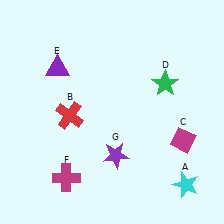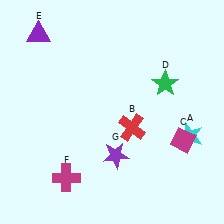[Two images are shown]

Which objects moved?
The objects that moved are: the cyan star (A), the red cross (B), the purple triangle (E).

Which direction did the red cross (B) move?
The red cross (B) moved right.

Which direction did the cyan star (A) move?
The cyan star (A) moved up.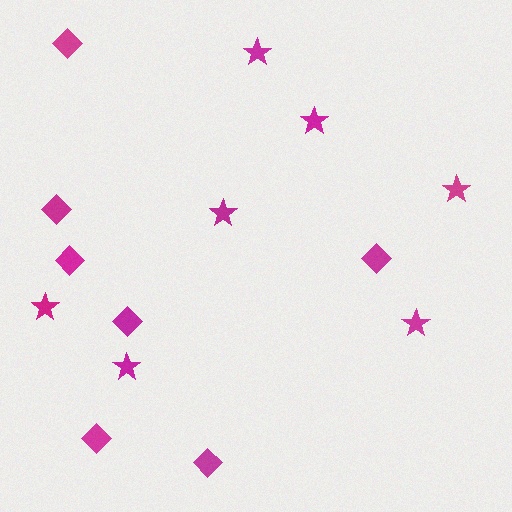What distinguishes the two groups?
There are 2 groups: one group of stars (7) and one group of diamonds (7).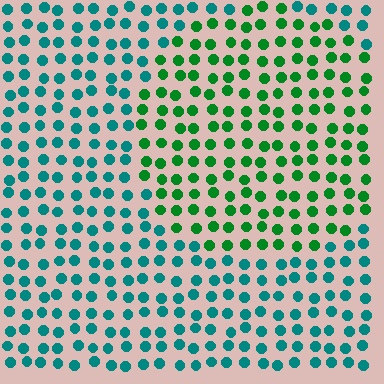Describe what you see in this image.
The image is filled with small teal elements in a uniform arrangement. A circle-shaped region is visible where the elements are tinted to a slightly different hue, forming a subtle color boundary.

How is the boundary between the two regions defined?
The boundary is defined purely by a slight shift in hue (about 44 degrees). Spacing, size, and orientation are identical on both sides.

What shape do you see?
I see a circle.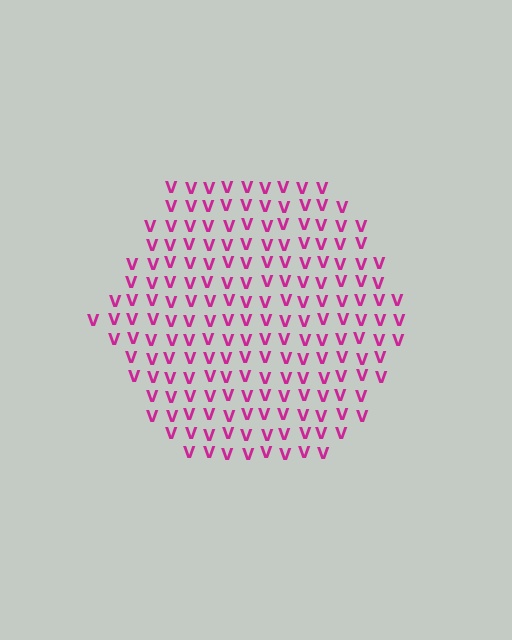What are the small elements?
The small elements are letter V's.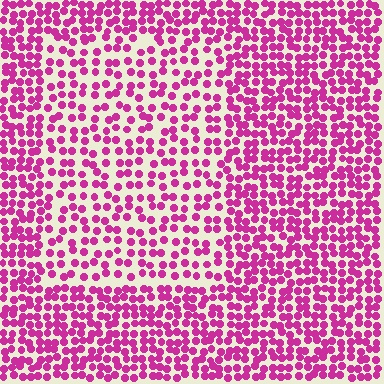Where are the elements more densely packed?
The elements are more densely packed outside the rectangle boundary.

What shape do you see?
I see a rectangle.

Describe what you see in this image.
The image contains small magenta elements arranged at two different densities. A rectangle-shaped region is visible where the elements are less densely packed than the surrounding area.